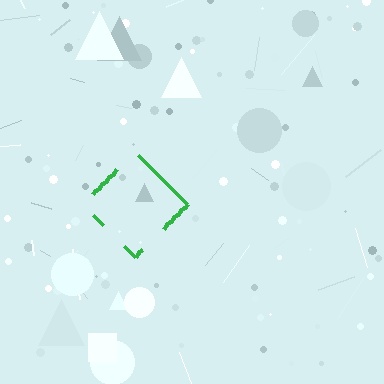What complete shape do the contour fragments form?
The contour fragments form a diamond.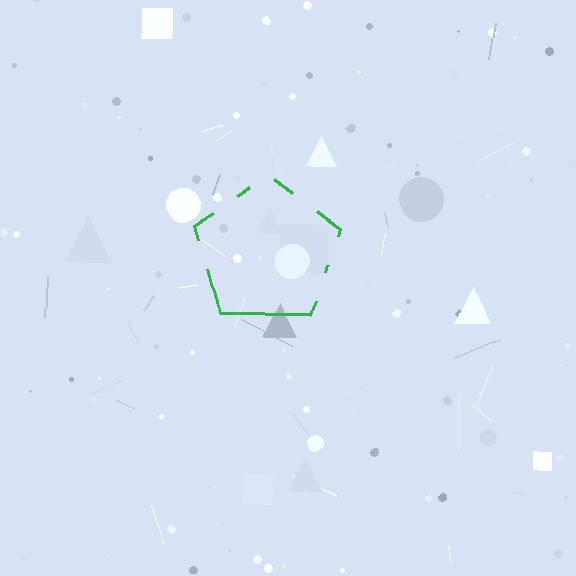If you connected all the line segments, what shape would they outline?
They would outline a pentagon.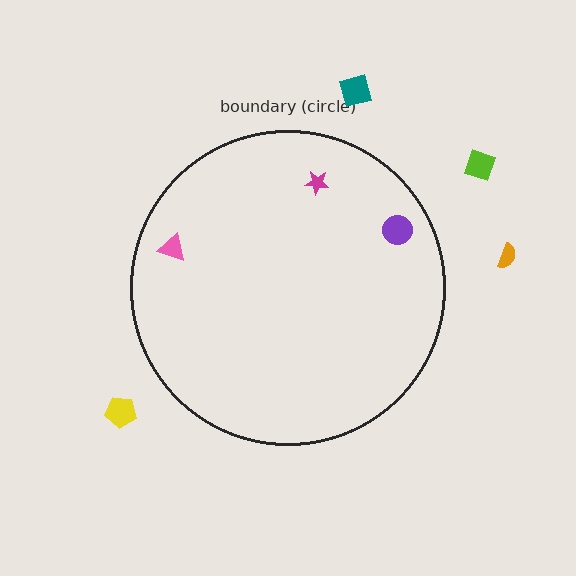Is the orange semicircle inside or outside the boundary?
Outside.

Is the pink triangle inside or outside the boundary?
Inside.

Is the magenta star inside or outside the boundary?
Inside.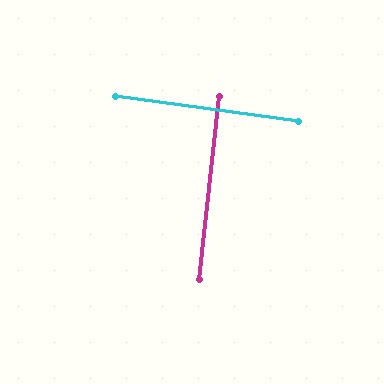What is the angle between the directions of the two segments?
Approximately 88 degrees.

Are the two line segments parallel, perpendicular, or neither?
Perpendicular — they meet at approximately 88°.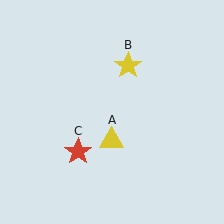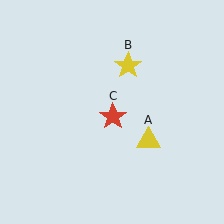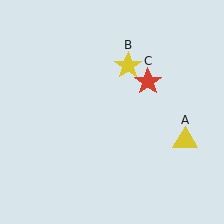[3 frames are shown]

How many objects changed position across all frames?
2 objects changed position: yellow triangle (object A), red star (object C).